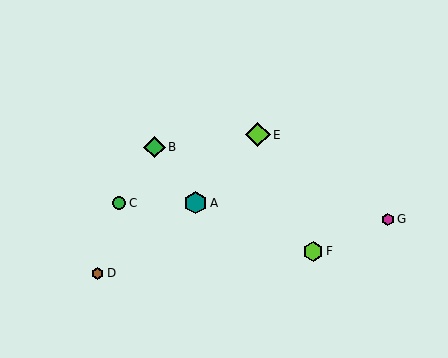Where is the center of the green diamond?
The center of the green diamond is at (154, 147).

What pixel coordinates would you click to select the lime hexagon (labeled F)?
Click at (313, 251) to select the lime hexagon F.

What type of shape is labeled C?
Shape C is a green circle.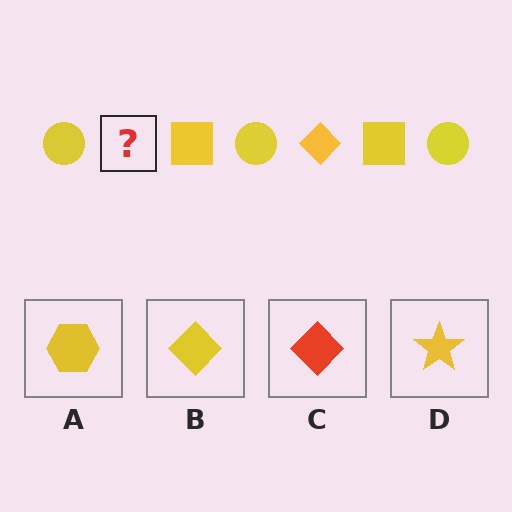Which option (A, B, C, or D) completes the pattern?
B.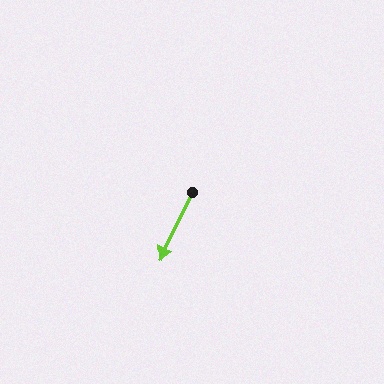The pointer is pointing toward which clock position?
Roughly 7 o'clock.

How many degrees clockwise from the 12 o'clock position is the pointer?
Approximately 206 degrees.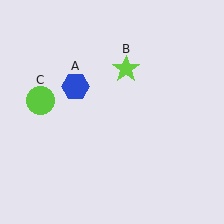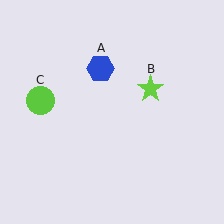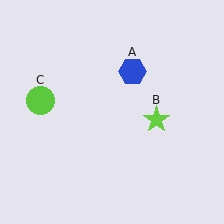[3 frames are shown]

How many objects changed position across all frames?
2 objects changed position: blue hexagon (object A), lime star (object B).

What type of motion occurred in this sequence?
The blue hexagon (object A), lime star (object B) rotated clockwise around the center of the scene.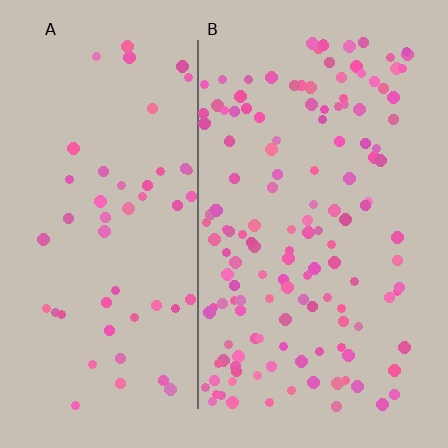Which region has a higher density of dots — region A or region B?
B (the right).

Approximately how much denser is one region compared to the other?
Approximately 2.7× — region B over region A.